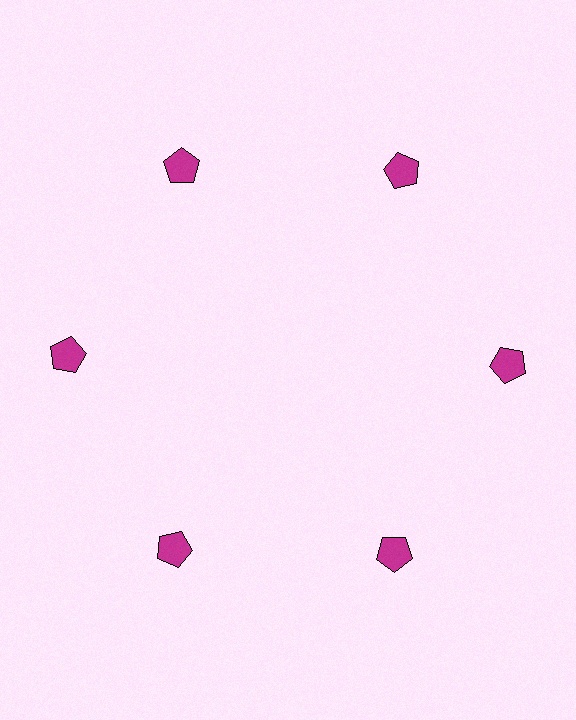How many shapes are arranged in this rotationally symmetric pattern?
There are 6 shapes, arranged in 6 groups of 1.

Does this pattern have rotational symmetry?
Yes, this pattern has 6-fold rotational symmetry. It looks the same after rotating 60 degrees around the center.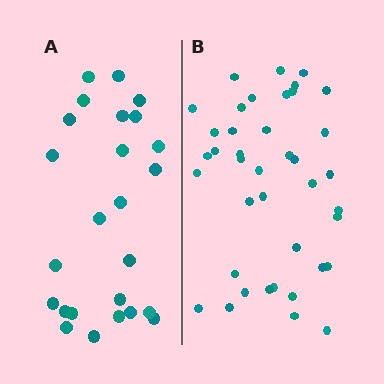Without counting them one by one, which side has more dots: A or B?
Region B (the right region) has more dots.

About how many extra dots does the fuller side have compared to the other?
Region B has approximately 15 more dots than region A.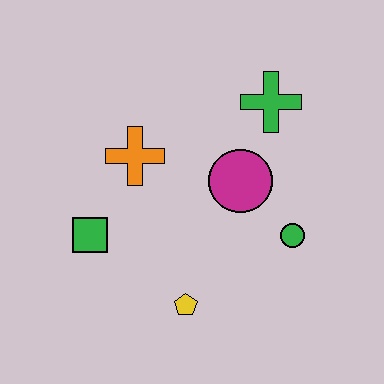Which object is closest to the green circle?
The magenta circle is closest to the green circle.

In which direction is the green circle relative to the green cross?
The green circle is below the green cross.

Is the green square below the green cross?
Yes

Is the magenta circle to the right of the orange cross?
Yes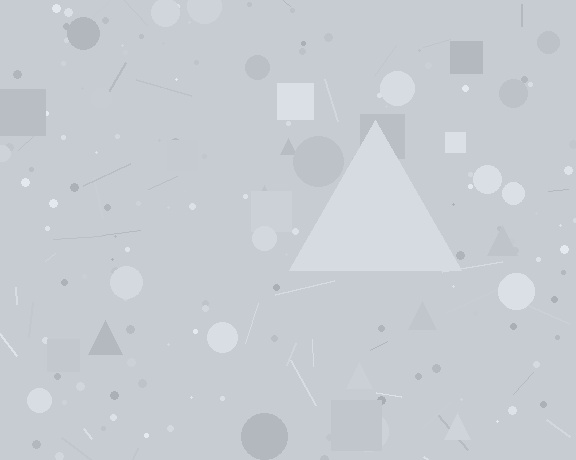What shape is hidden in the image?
A triangle is hidden in the image.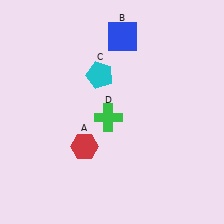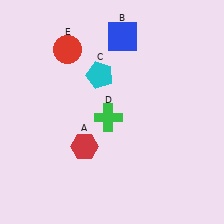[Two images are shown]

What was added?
A red circle (E) was added in Image 2.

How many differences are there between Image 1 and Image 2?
There is 1 difference between the two images.